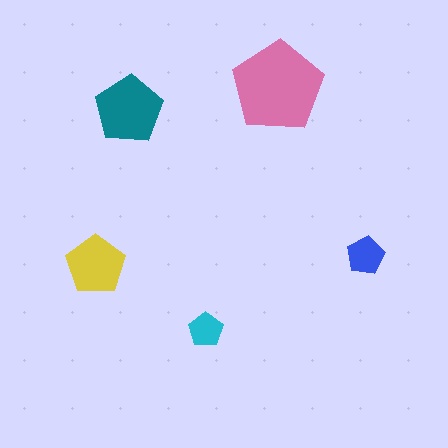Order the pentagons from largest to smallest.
the pink one, the teal one, the yellow one, the blue one, the cyan one.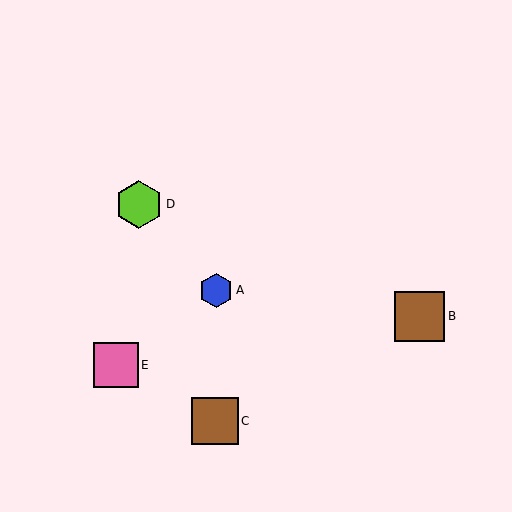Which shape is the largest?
The brown square (labeled B) is the largest.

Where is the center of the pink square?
The center of the pink square is at (116, 365).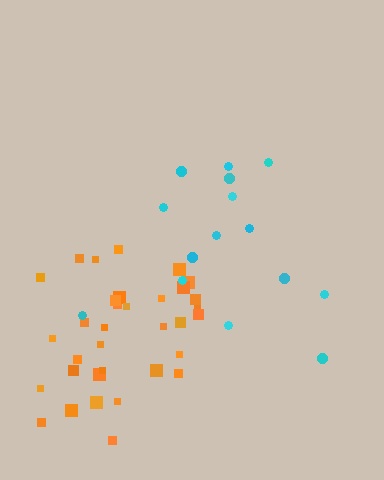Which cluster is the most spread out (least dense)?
Cyan.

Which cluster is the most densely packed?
Orange.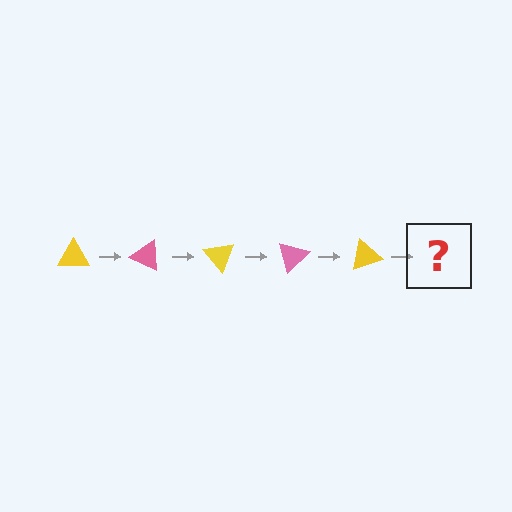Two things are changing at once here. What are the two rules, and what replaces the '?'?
The two rules are that it rotates 25 degrees each step and the color cycles through yellow and pink. The '?' should be a pink triangle, rotated 125 degrees from the start.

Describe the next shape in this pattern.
It should be a pink triangle, rotated 125 degrees from the start.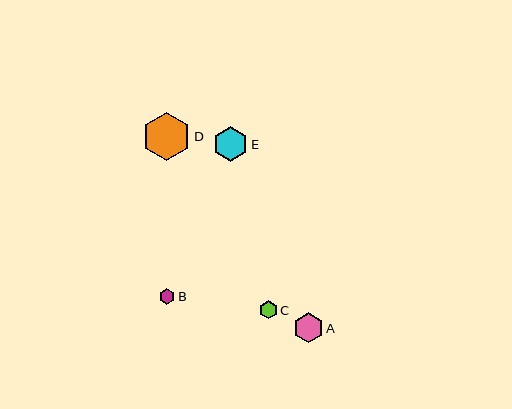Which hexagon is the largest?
Hexagon D is the largest with a size of approximately 48 pixels.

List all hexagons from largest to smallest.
From largest to smallest: D, E, A, C, B.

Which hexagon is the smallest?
Hexagon B is the smallest with a size of approximately 16 pixels.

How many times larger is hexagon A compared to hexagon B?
Hexagon A is approximately 1.9 times the size of hexagon B.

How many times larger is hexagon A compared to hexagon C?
Hexagon A is approximately 1.6 times the size of hexagon C.